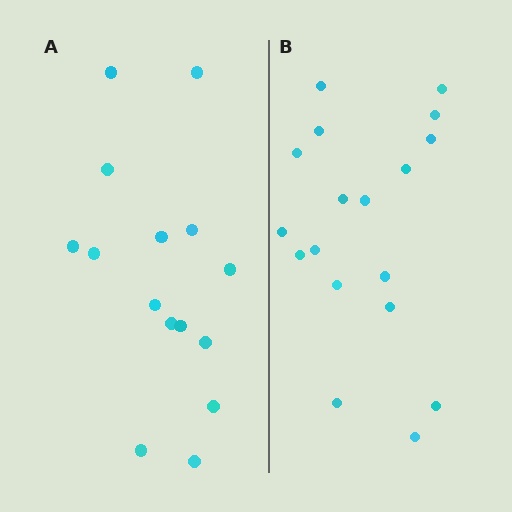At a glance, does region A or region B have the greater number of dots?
Region B (the right region) has more dots.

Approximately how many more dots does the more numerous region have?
Region B has just a few more — roughly 2 or 3 more dots than region A.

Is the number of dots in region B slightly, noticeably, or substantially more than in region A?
Region B has only slightly more — the two regions are fairly close. The ratio is roughly 1.2 to 1.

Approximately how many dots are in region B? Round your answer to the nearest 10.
About 20 dots. (The exact count is 18, which rounds to 20.)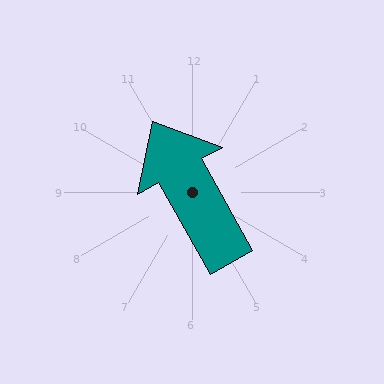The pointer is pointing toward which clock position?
Roughly 11 o'clock.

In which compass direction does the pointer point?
Northwest.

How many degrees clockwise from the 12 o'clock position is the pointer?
Approximately 331 degrees.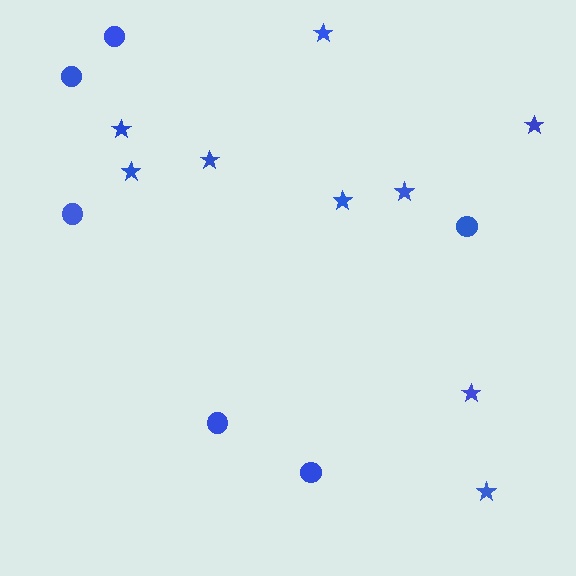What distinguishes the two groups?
There are 2 groups: one group of stars (9) and one group of circles (6).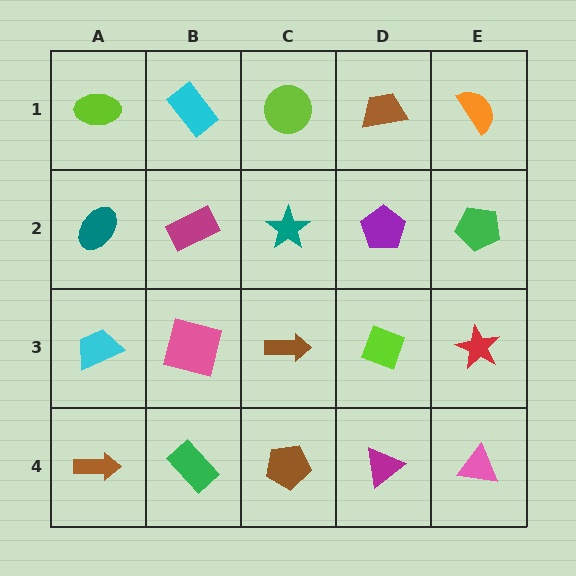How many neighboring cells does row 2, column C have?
4.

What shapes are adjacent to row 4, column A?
A cyan trapezoid (row 3, column A), a green rectangle (row 4, column B).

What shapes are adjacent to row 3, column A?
A teal ellipse (row 2, column A), a brown arrow (row 4, column A), a pink square (row 3, column B).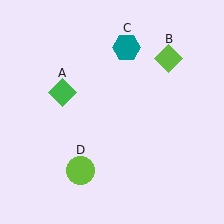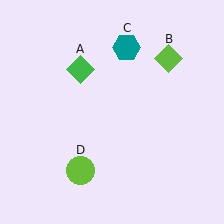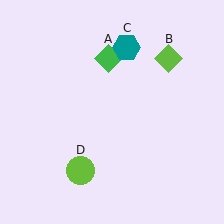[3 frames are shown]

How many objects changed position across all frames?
1 object changed position: green diamond (object A).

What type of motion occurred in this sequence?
The green diamond (object A) rotated clockwise around the center of the scene.